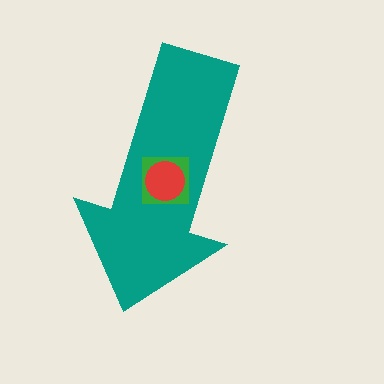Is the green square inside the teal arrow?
Yes.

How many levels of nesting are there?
3.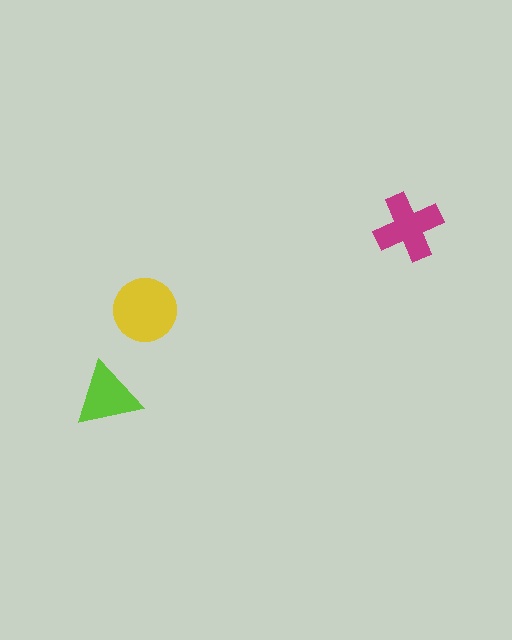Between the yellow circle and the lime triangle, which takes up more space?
The yellow circle.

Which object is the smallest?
The lime triangle.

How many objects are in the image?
There are 3 objects in the image.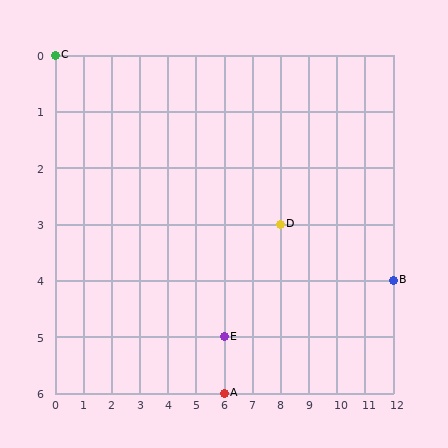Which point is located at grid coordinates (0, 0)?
Point C is at (0, 0).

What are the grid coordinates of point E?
Point E is at grid coordinates (6, 5).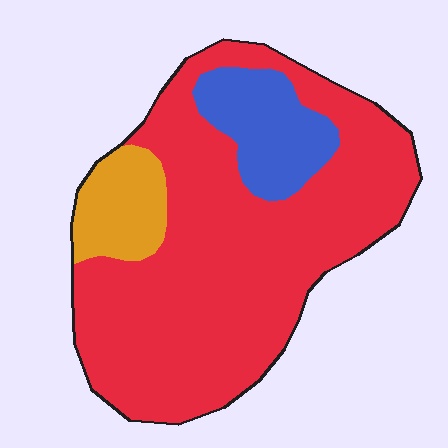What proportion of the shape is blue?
Blue covers 14% of the shape.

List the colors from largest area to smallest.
From largest to smallest: red, blue, orange.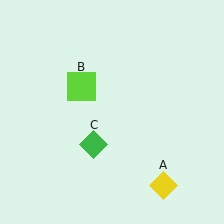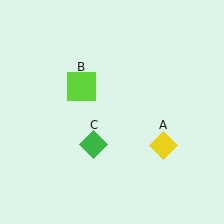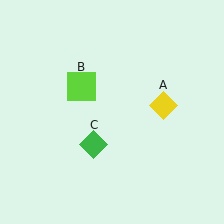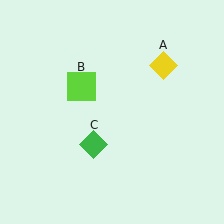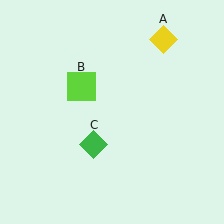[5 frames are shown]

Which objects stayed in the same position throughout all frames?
Lime square (object B) and green diamond (object C) remained stationary.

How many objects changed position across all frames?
1 object changed position: yellow diamond (object A).